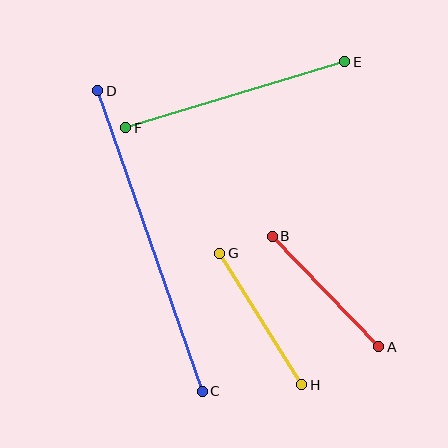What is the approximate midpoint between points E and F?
The midpoint is at approximately (235, 95) pixels.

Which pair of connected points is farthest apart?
Points C and D are farthest apart.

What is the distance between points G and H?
The distance is approximately 155 pixels.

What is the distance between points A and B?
The distance is approximately 153 pixels.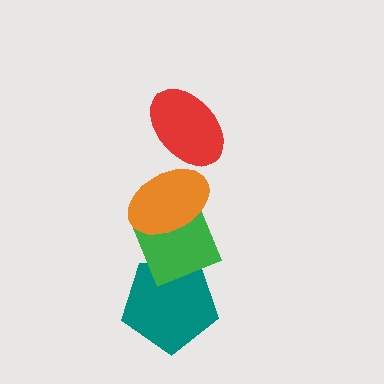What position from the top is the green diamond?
The green diamond is 3rd from the top.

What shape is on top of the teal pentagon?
The green diamond is on top of the teal pentagon.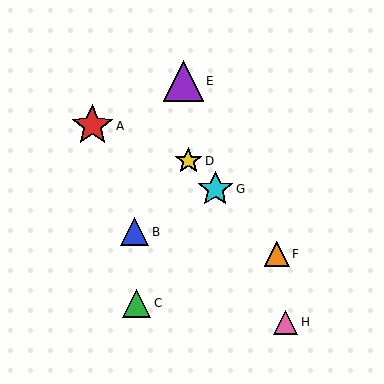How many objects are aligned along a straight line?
3 objects (D, F, G) are aligned along a straight line.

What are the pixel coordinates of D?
Object D is at (188, 161).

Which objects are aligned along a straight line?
Objects D, F, G are aligned along a straight line.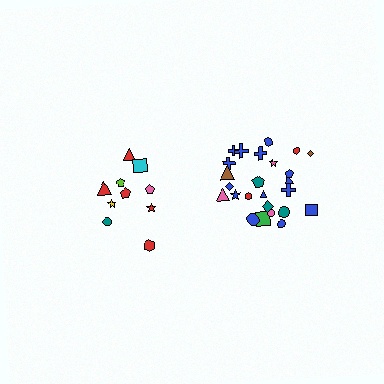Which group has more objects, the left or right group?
The right group.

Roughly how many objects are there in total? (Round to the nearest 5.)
Roughly 35 objects in total.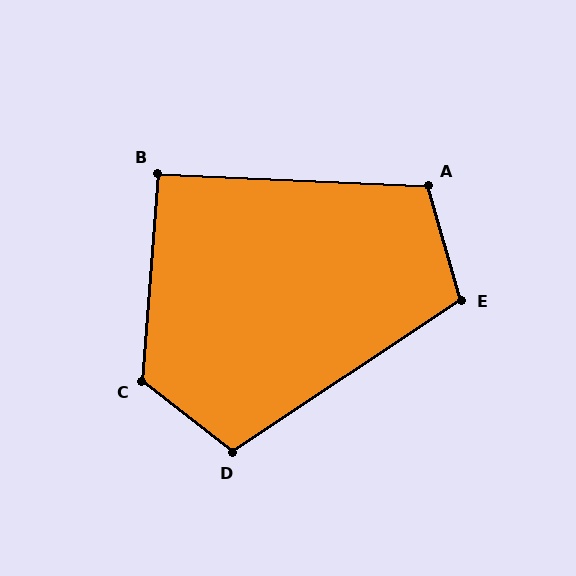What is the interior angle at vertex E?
Approximately 108 degrees (obtuse).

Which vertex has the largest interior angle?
C, at approximately 124 degrees.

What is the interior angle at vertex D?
Approximately 108 degrees (obtuse).